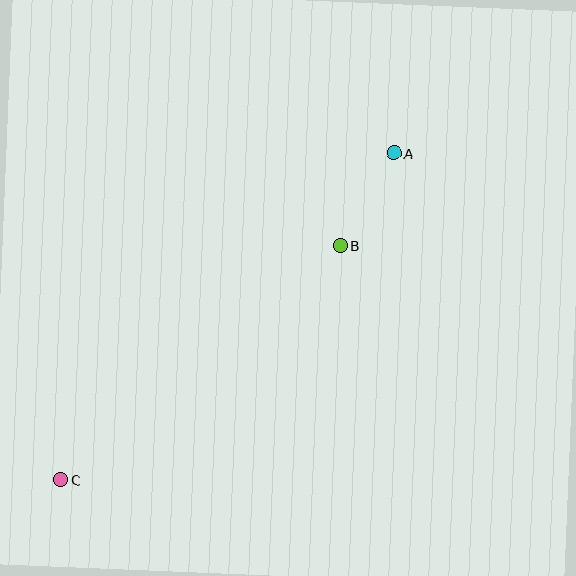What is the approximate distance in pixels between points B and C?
The distance between B and C is approximately 365 pixels.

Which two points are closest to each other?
Points A and B are closest to each other.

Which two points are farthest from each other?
Points A and C are farthest from each other.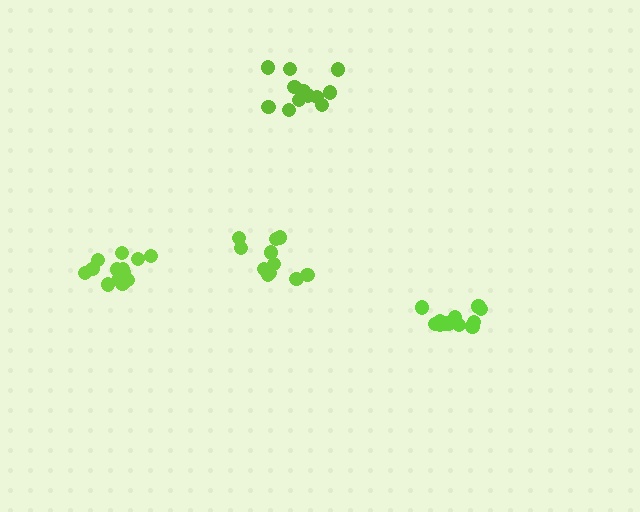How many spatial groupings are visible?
There are 4 spatial groupings.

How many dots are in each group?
Group 1: 12 dots, Group 2: 15 dots, Group 3: 13 dots, Group 4: 11 dots (51 total).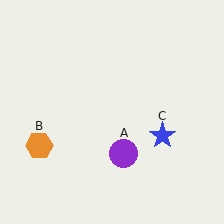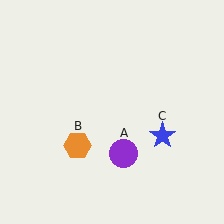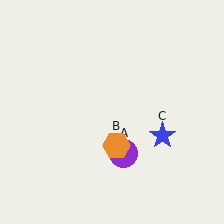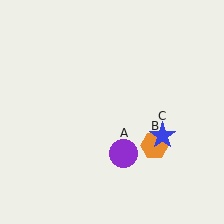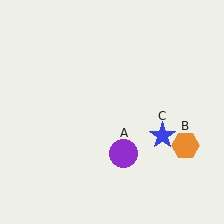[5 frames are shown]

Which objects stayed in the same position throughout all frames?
Purple circle (object A) and blue star (object C) remained stationary.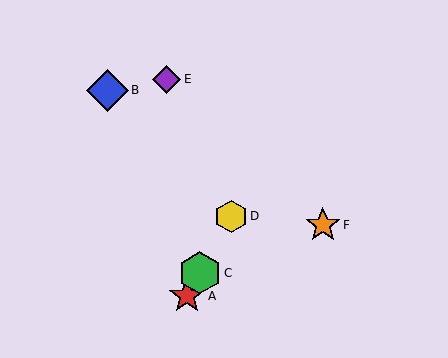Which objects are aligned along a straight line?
Objects A, C, D are aligned along a straight line.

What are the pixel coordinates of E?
Object E is at (167, 79).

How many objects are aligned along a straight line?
3 objects (A, C, D) are aligned along a straight line.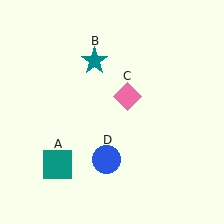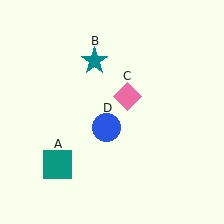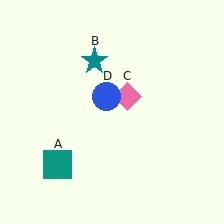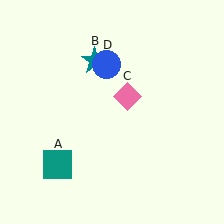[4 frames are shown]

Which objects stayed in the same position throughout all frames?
Teal square (object A) and teal star (object B) and pink diamond (object C) remained stationary.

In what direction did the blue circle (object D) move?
The blue circle (object D) moved up.